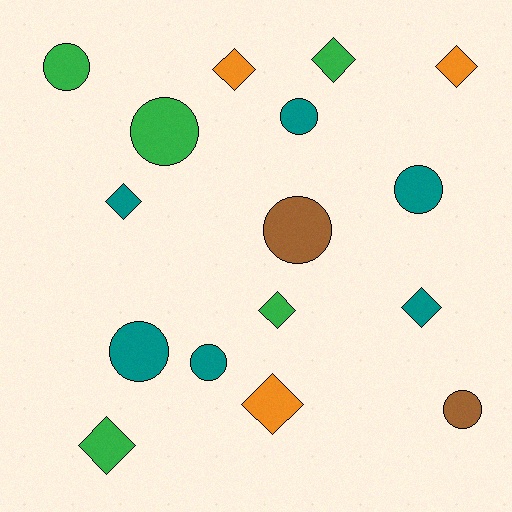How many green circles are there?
There are 2 green circles.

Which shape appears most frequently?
Diamond, with 8 objects.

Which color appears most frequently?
Teal, with 6 objects.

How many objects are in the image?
There are 16 objects.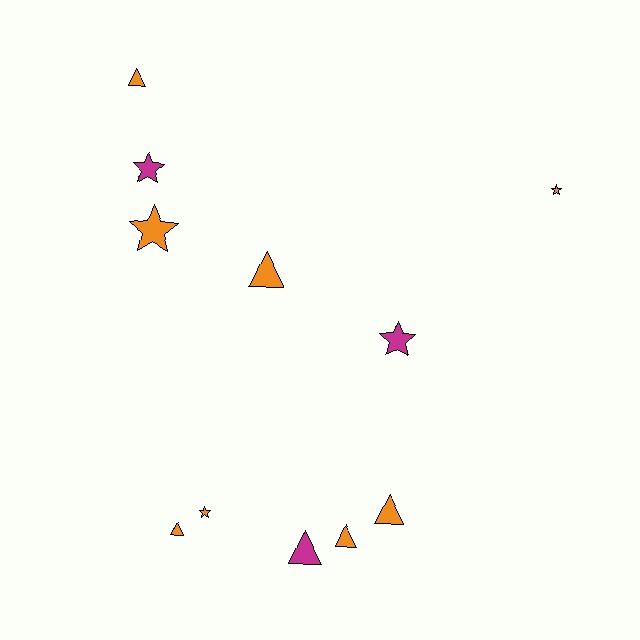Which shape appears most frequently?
Triangle, with 6 objects.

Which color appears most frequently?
Orange, with 8 objects.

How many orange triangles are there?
There are 5 orange triangles.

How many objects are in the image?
There are 11 objects.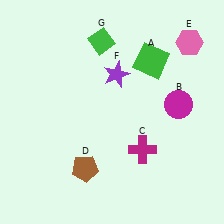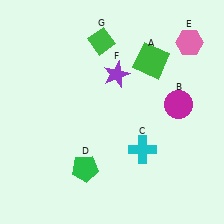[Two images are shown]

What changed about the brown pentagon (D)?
In Image 1, D is brown. In Image 2, it changed to green.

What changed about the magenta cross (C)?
In Image 1, C is magenta. In Image 2, it changed to cyan.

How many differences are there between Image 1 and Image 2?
There are 2 differences between the two images.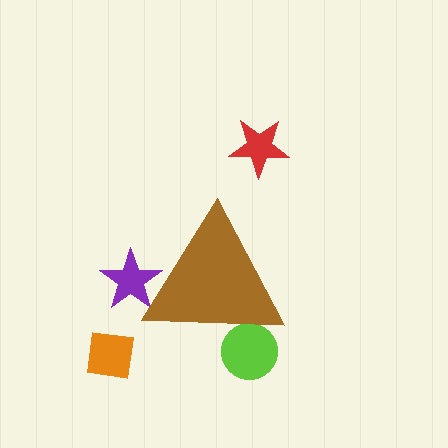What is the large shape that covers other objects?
A brown triangle.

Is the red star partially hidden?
No, the red star is fully visible.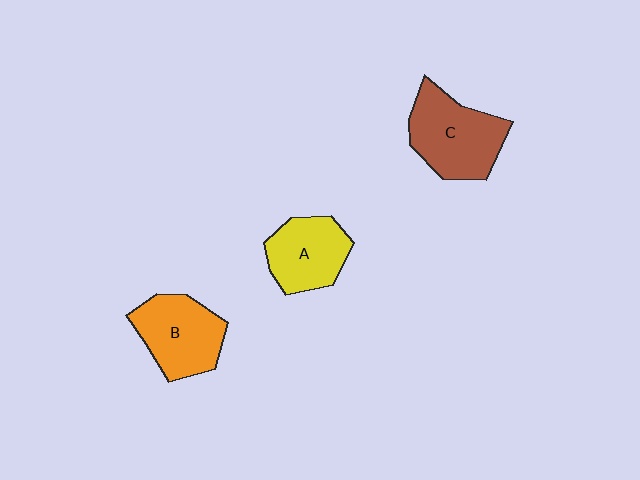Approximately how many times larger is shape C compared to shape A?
Approximately 1.3 times.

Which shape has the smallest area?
Shape A (yellow).